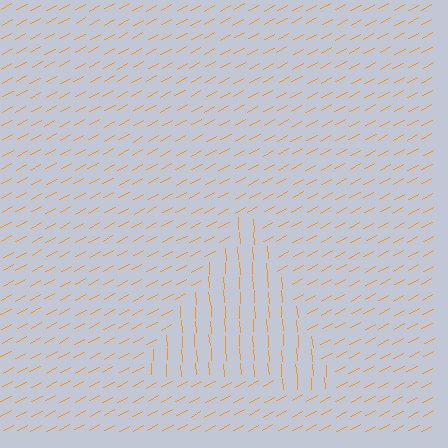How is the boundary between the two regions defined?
The boundary is defined purely by a change in line orientation (approximately 65 degrees difference). All lines are the same color and thickness.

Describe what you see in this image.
The image is filled with small orange line segments. A triangle region in the image has lines oriented differently from the surrounding lines, creating a visible texture boundary.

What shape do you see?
I see a triangle.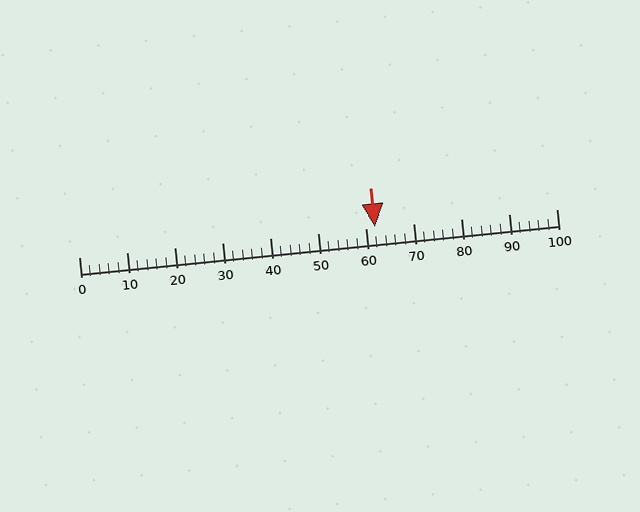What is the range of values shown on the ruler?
The ruler shows values from 0 to 100.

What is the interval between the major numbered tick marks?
The major tick marks are spaced 10 units apart.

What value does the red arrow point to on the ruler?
The red arrow points to approximately 62.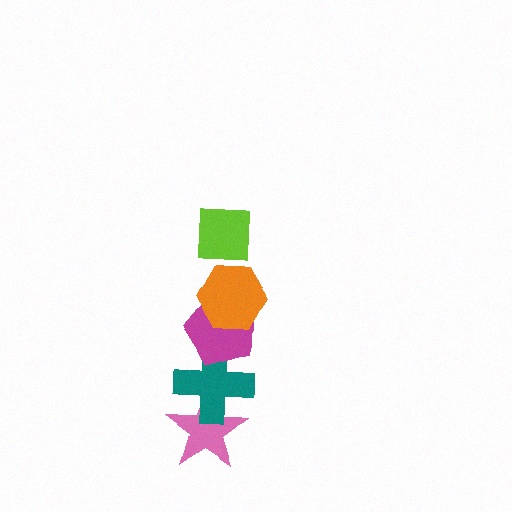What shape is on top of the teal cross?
The magenta pentagon is on top of the teal cross.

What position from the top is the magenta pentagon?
The magenta pentagon is 3rd from the top.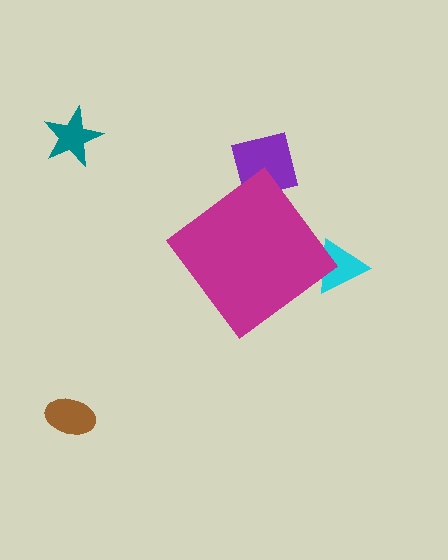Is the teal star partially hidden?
No, the teal star is fully visible.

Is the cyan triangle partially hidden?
Yes, the cyan triangle is partially hidden behind the magenta diamond.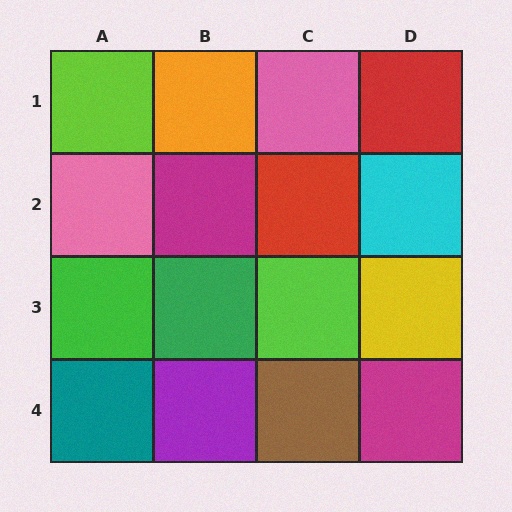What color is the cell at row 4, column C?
Brown.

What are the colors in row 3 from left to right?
Green, green, lime, yellow.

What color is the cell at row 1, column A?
Lime.